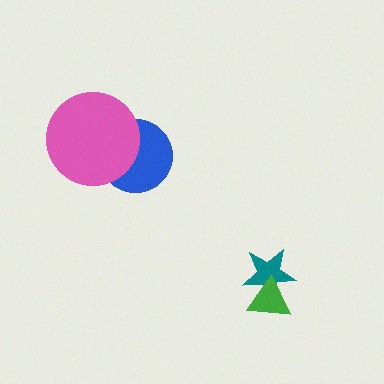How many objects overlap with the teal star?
1 object overlaps with the teal star.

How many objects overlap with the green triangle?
1 object overlaps with the green triangle.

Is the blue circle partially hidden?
Yes, it is partially covered by another shape.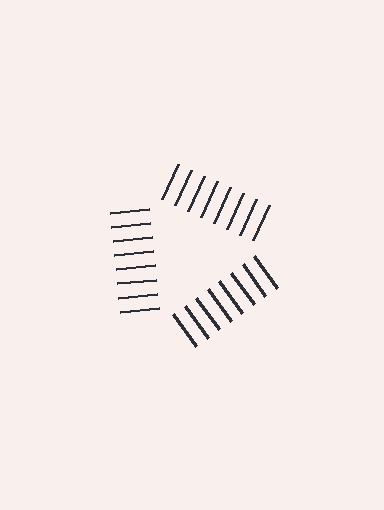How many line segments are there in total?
24 — 8 along each of the 3 edges.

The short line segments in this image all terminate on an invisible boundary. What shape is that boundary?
An illusory triangle — the line segments terminate on its edges but no continuous stroke is drawn.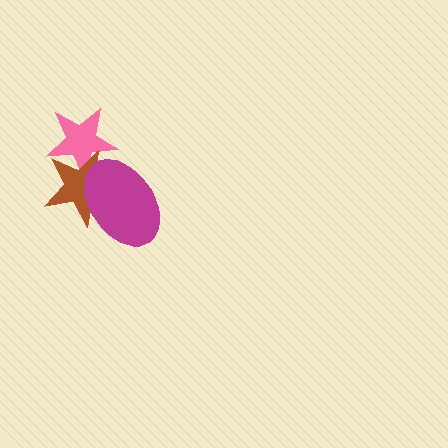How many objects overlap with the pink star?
2 objects overlap with the pink star.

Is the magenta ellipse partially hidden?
No, no other shape covers it.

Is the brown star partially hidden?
Yes, it is partially covered by another shape.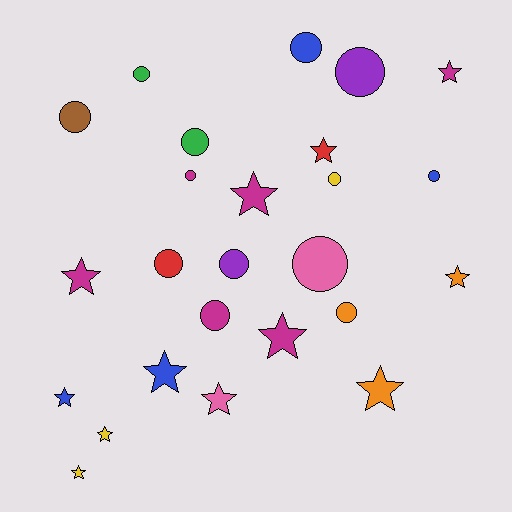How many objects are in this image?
There are 25 objects.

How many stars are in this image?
There are 12 stars.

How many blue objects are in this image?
There are 4 blue objects.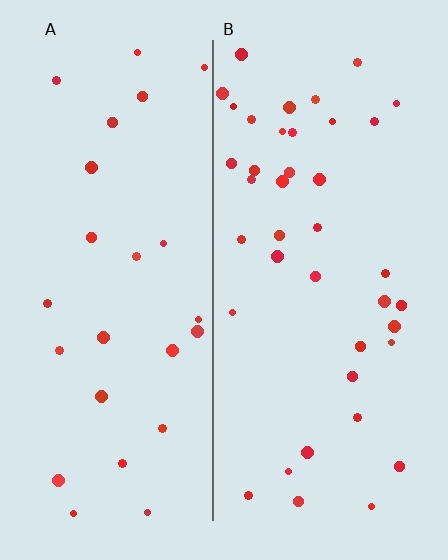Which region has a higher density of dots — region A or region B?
B (the right).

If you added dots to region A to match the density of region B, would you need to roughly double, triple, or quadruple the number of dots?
Approximately double.